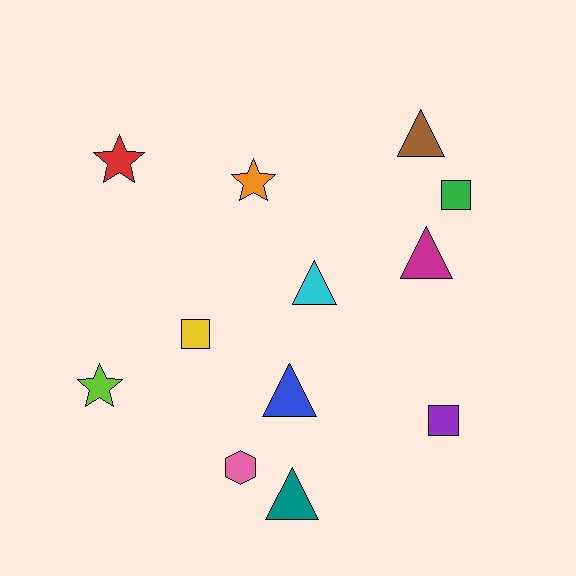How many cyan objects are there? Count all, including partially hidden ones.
There is 1 cyan object.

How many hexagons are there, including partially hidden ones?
There is 1 hexagon.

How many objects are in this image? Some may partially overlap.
There are 12 objects.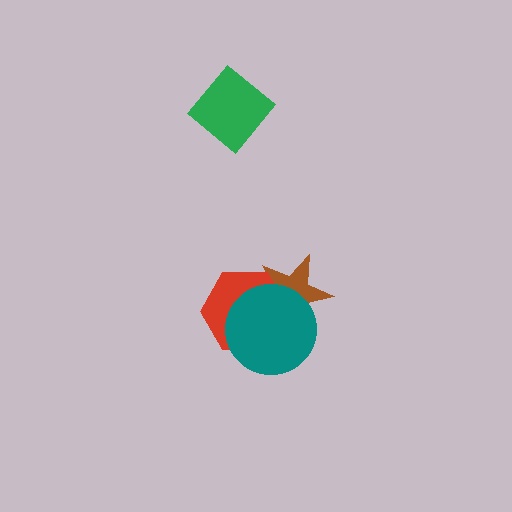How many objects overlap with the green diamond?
0 objects overlap with the green diamond.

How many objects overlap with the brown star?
2 objects overlap with the brown star.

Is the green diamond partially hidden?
No, no other shape covers it.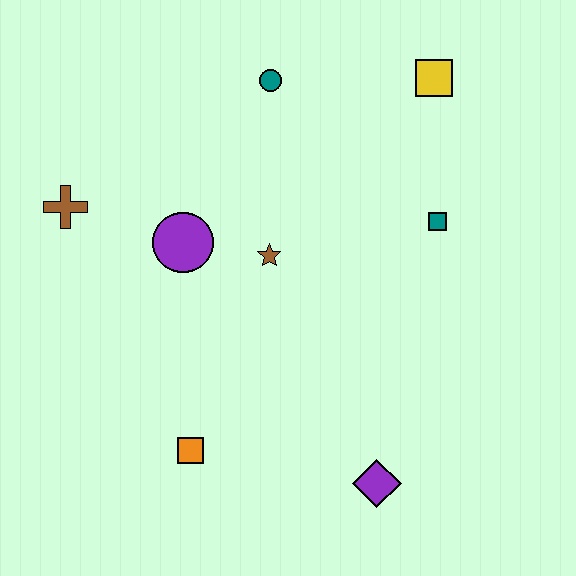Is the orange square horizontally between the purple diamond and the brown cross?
Yes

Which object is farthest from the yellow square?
The orange square is farthest from the yellow square.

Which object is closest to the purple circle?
The brown star is closest to the purple circle.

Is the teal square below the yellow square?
Yes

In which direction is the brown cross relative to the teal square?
The brown cross is to the left of the teal square.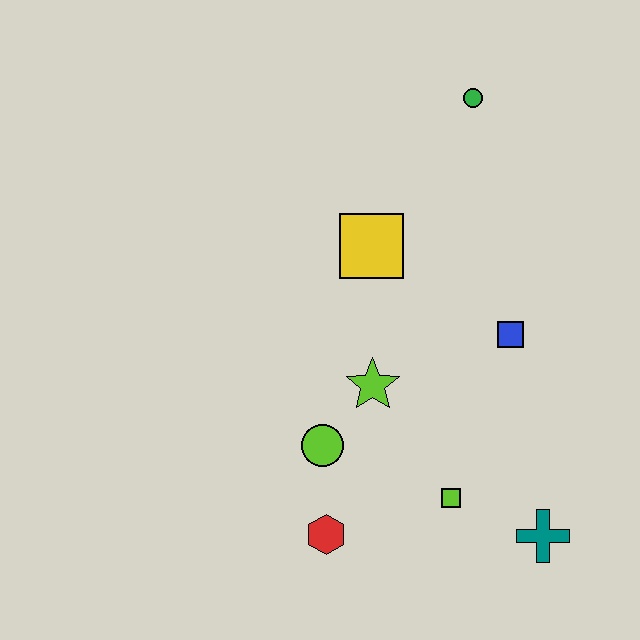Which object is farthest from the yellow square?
The teal cross is farthest from the yellow square.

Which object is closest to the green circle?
The yellow square is closest to the green circle.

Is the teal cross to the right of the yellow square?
Yes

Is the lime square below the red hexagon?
No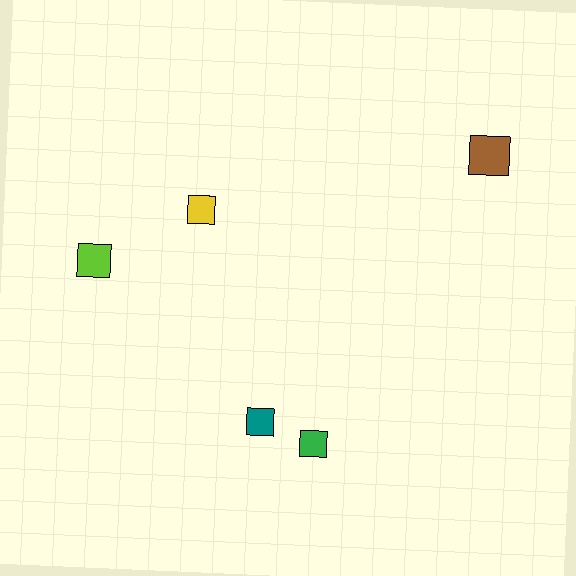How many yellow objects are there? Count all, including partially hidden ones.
There is 1 yellow object.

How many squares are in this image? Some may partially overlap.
There are 5 squares.